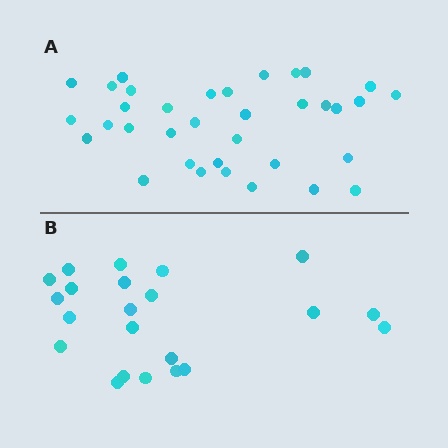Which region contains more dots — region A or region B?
Region A (the top region) has more dots.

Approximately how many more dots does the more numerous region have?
Region A has approximately 15 more dots than region B.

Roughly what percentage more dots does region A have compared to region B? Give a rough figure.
About 60% more.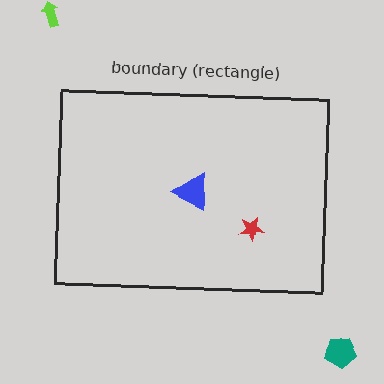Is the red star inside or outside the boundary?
Inside.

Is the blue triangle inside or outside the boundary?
Inside.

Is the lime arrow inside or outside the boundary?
Outside.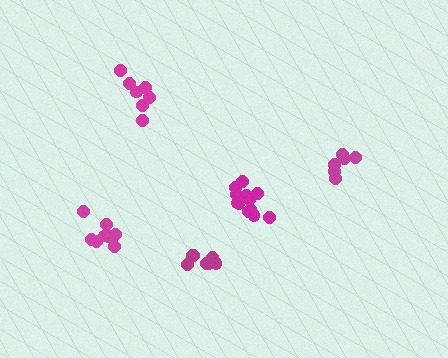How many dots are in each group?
Group 1: 7 dots, Group 2: 7 dots, Group 3: 12 dots, Group 4: 8 dots, Group 5: 6 dots (40 total).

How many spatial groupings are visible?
There are 5 spatial groupings.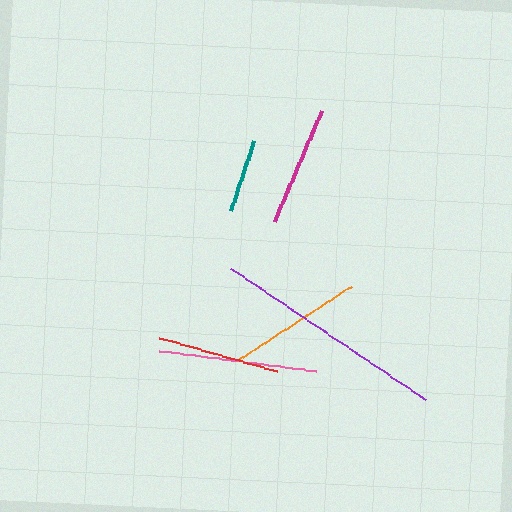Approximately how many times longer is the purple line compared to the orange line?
The purple line is approximately 1.8 times the length of the orange line.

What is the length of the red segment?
The red segment is approximately 122 pixels long.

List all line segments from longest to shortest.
From longest to shortest: purple, pink, orange, red, magenta, teal.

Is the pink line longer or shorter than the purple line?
The purple line is longer than the pink line.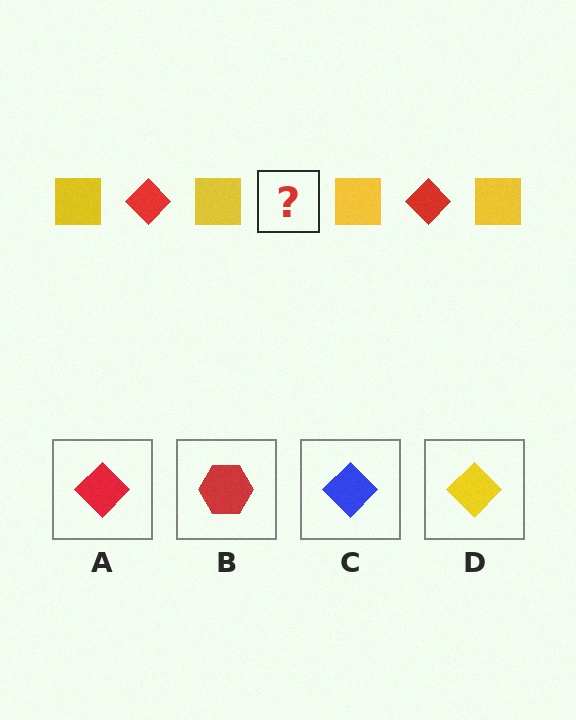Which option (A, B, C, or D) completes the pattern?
A.